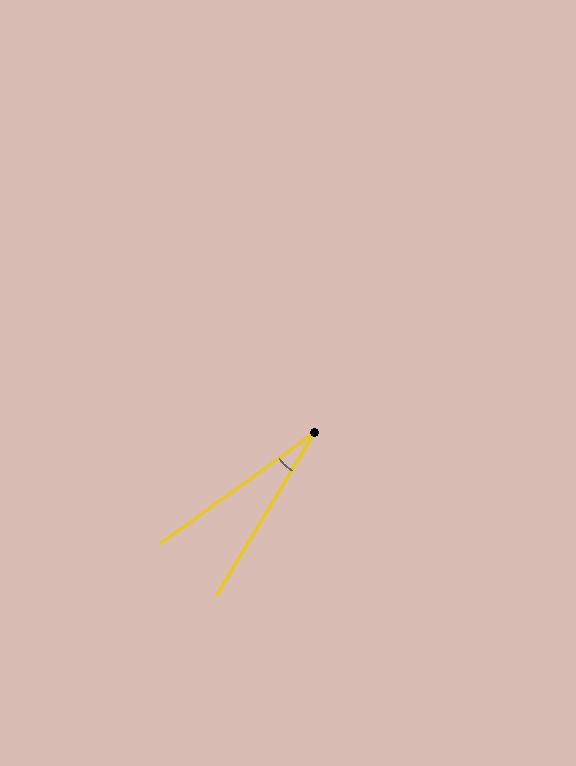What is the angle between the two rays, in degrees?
Approximately 23 degrees.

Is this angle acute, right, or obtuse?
It is acute.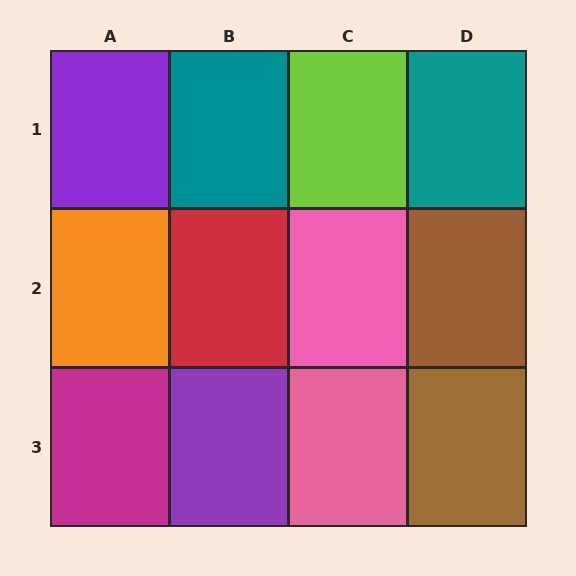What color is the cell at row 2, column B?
Red.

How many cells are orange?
1 cell is orange.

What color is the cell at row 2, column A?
Orange.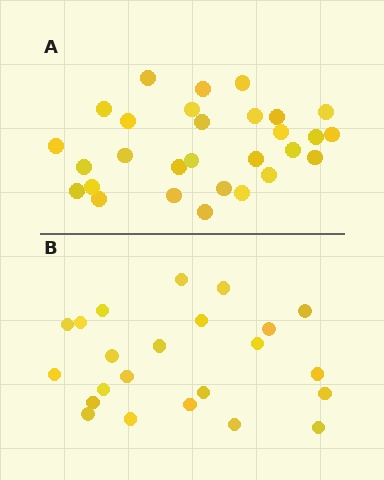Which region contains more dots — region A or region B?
Region A (the top region) has more dots.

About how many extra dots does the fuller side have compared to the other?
Region A has about 6 more dots than region B.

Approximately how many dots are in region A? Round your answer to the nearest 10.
About 30 dots. (The exact count is 29, which rounds to 30.)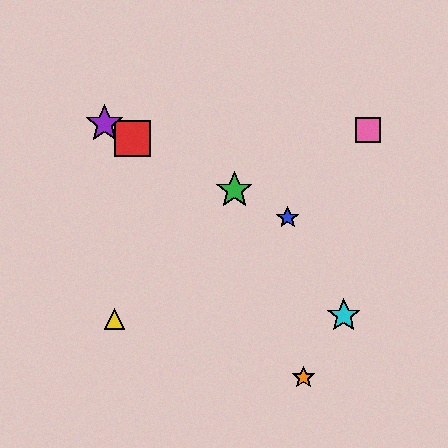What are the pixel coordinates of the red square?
The red square is at (132, 138).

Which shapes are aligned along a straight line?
The red square, the blue star, the green star, the purple star are aligned along a straight line.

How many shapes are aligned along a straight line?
4 shapes (the red square, the blue star, the green star, the purple star) are aligned along a straight line.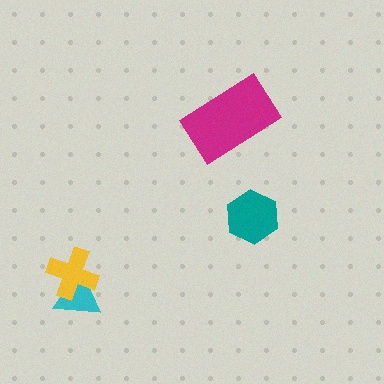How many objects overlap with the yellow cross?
1 object overlaps with the yellow cross.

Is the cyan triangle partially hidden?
Yes, it is partially covered by another shape.